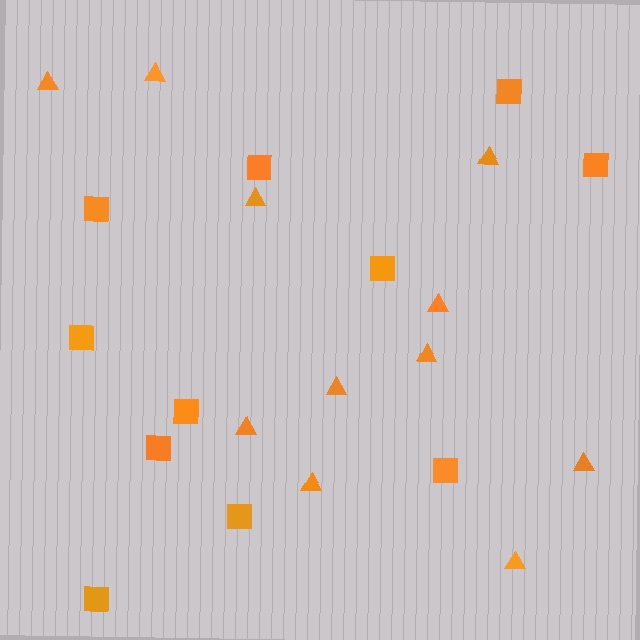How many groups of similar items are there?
There are 2 groups: one group of triangles (11) and one group of squares (11).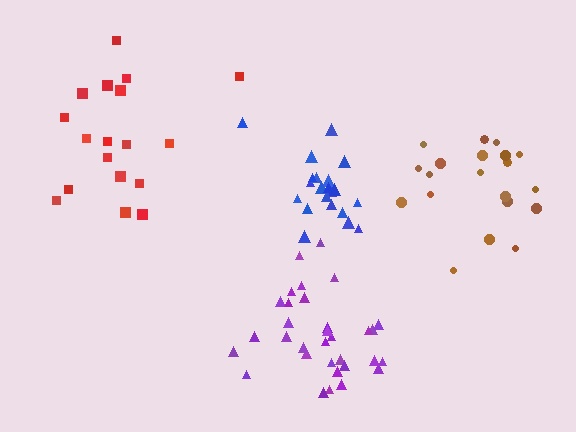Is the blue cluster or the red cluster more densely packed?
Blue.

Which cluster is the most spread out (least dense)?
Red.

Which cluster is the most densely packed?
Blue.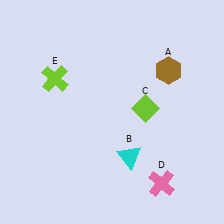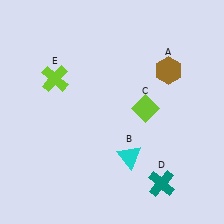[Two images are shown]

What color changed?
The cross (D) changed from pink in Image 1 to teal in Image 2.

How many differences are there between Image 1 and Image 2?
There is 1 difference between the two images.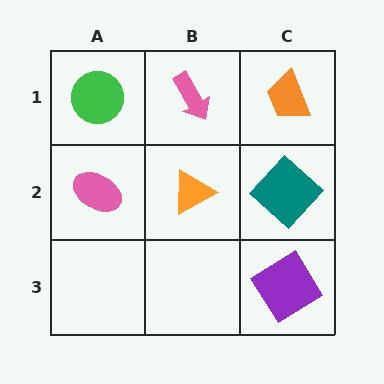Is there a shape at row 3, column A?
No, that cell is empty.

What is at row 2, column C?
A teal diamond.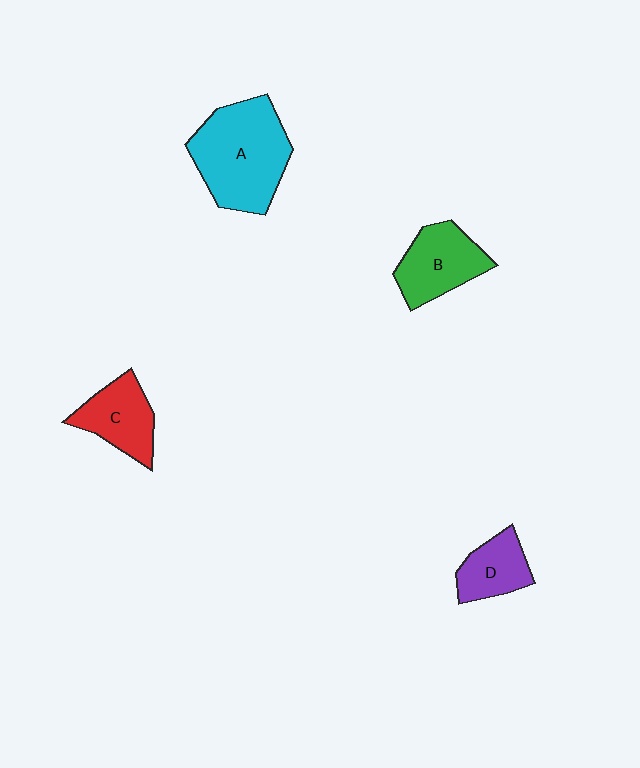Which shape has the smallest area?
Shape D (purple).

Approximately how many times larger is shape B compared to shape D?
Approximately 1.4 times.